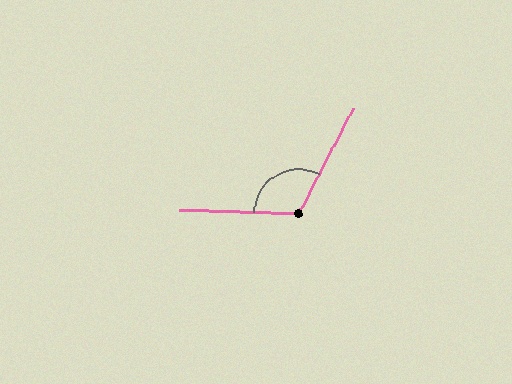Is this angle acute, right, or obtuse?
It is obtuse.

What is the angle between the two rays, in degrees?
Approximately 116 degrees.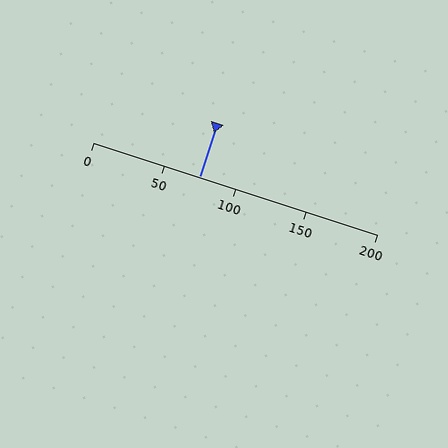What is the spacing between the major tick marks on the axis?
The major ticks are spaced 50 apart.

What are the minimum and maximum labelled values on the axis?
The axis runs from 0 to 200.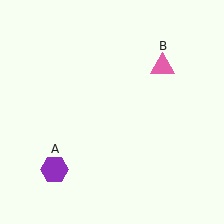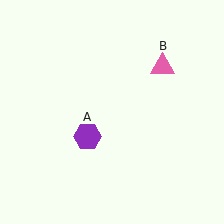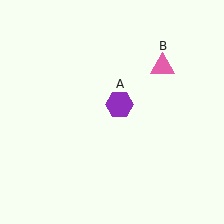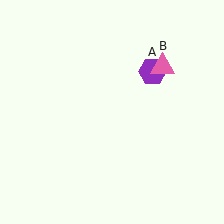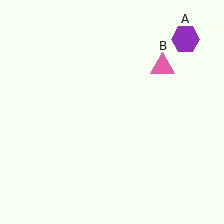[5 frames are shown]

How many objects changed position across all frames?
1 object changed position: purple hexagon (object A).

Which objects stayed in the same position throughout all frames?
Pink triangle (object B) remained stationary.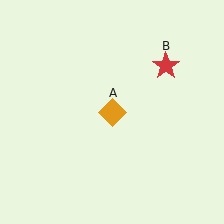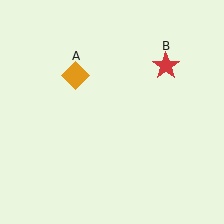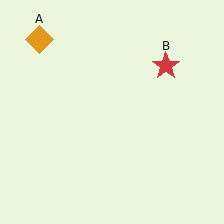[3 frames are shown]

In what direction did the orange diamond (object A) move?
The orange diamond (object A) moved up and to the left.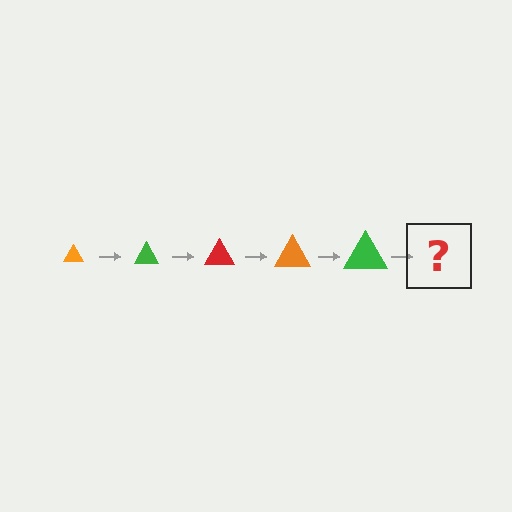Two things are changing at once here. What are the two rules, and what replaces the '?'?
The two rules are that the triangle grows larger each step and the color cycles through orange, green, and red. The '?' should be a red triangle, larger than the previous one.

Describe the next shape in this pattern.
It should be a red triangle, larger than the previous one.